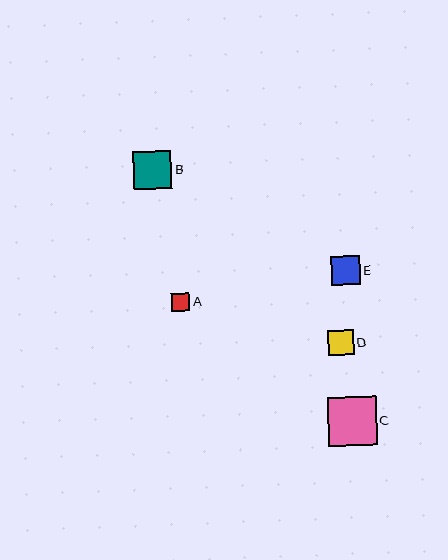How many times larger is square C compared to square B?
Square C is approximately 1.3 times the size of square B.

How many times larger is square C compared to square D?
Square C is approximately 1.9 times the size of square D.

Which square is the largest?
Square C is the largest with a size of approximately 49 pixels.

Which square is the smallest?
Square A is the smallest with a size of approximately 18 pixels.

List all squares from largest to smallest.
From largest to smallest: C, B, E, D, A.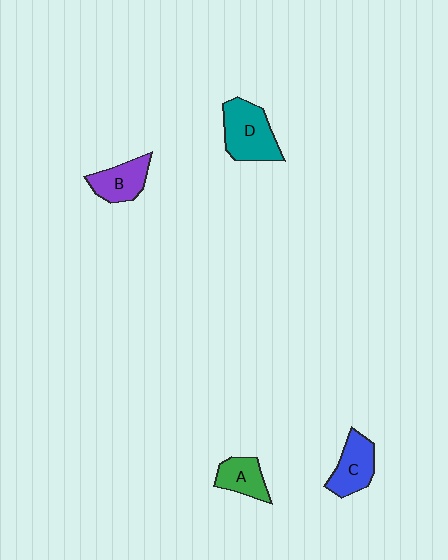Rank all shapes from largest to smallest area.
From largest to smallest: D (teal), C (blue), B (purple), A (green).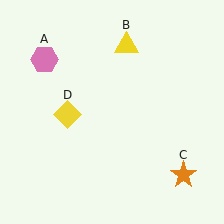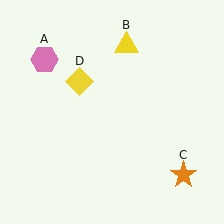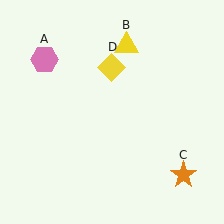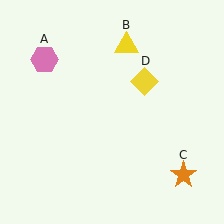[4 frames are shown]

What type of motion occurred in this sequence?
The yellow diamond (object D) rotated clockwise around the center of the scene.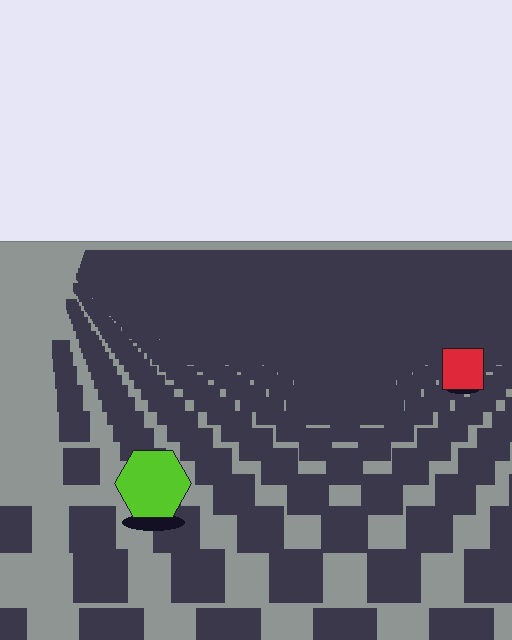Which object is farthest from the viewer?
The red square is farthest from the viewer. It appears smaller and the ground texture around it is denser.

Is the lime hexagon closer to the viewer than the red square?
Yes. The lime hexagon is closer — you can tell from the texture gradient: the ground texture is coarser near it.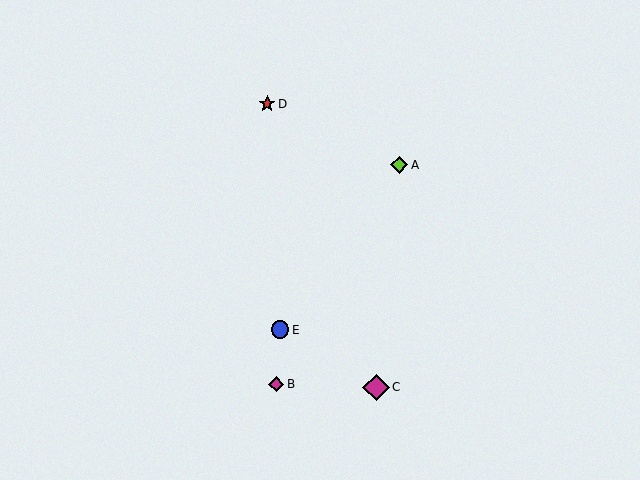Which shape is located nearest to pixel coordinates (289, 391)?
The magenta diamond (labeled B) at (276, 384) is nearest to that location.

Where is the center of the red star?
The center of the red star is at (267, 104).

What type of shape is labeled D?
Shape D is a red star.